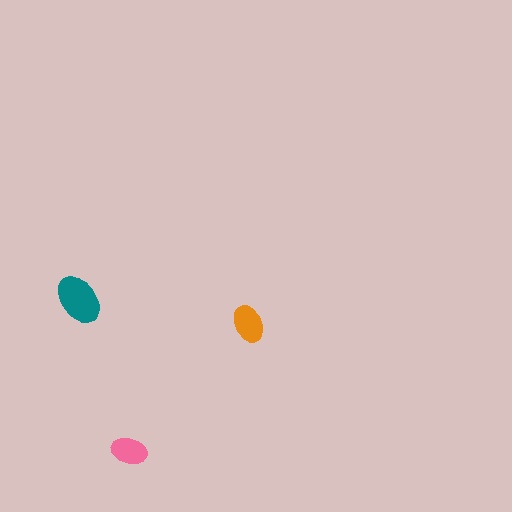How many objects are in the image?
There are 3 objects in the image.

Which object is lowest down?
The pink ellipse is bottommost.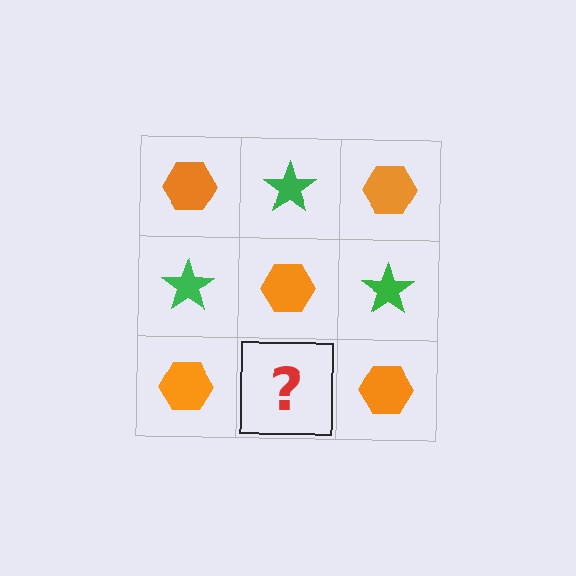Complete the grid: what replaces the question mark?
The question mark should be replaced with a green star.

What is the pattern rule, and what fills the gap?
The rule is that it alternates orange hexagon and green star in a checkerboard pattern. The gap should be filled with a green star.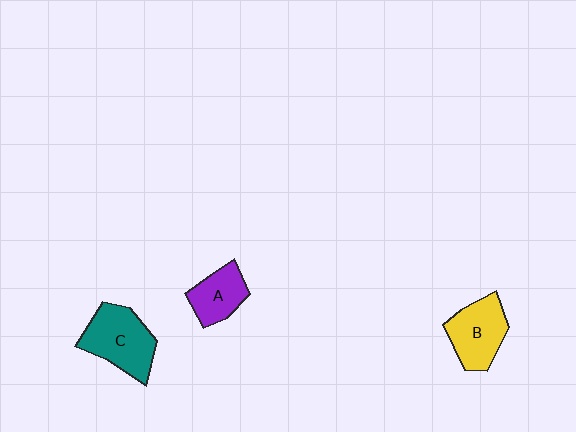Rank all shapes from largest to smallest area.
From largest to smallest: C (teal), B (yellow), A (purple).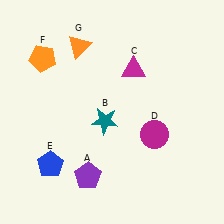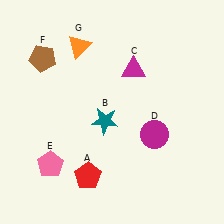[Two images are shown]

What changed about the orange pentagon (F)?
In Image 1, F is orange. In Image 2, it changed to brown.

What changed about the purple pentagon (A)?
In Image 1, A is purple. In Image 2, it changed to red.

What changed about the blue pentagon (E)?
In Image 1, E is blue. In Image 2, it changed to pink.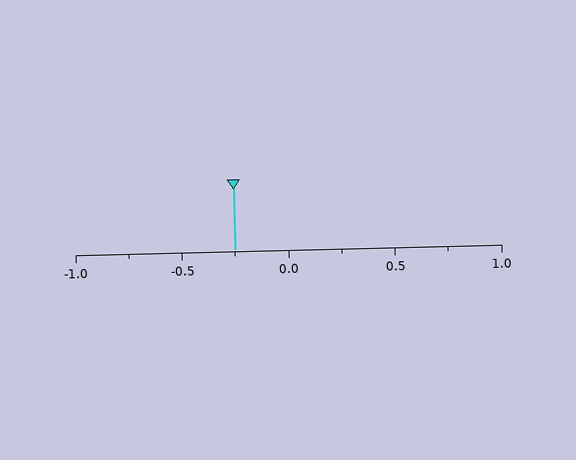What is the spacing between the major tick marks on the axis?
The major ticks are spaced 0.5 apart.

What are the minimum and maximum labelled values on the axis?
The axis runs from -1.0 to 1.0.